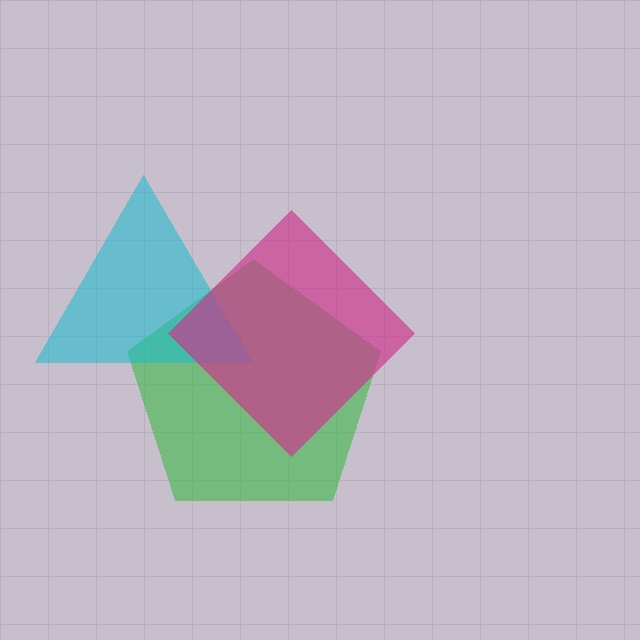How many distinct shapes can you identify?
There are 3 distinct shapes: a green pentagon, a cyan triangle, a magenta diamond.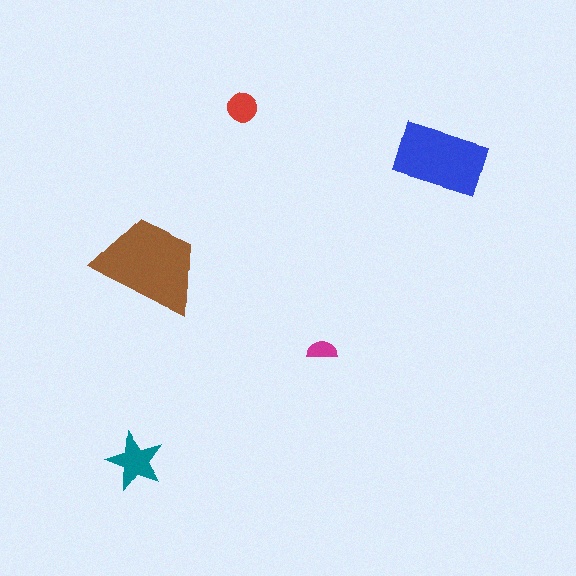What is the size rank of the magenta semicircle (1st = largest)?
5th.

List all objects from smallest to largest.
The magenta semicircle, the red circle, the teal star, the blue rectangle, the brown trapezoid.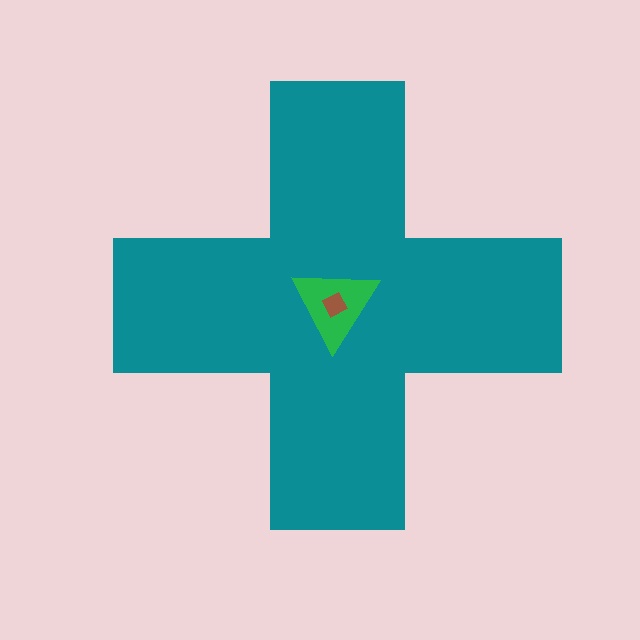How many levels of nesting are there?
3.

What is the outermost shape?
The teal cross.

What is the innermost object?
The brown diamond.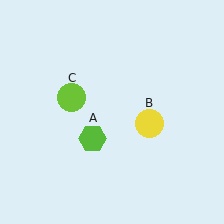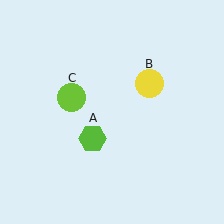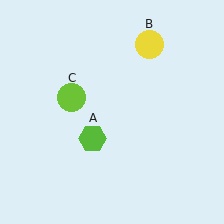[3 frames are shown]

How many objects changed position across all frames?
1 object changed position: yellow circle (object B).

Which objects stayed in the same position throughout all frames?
Lime hexagon (object A) and lime circle (object C) remained stationary.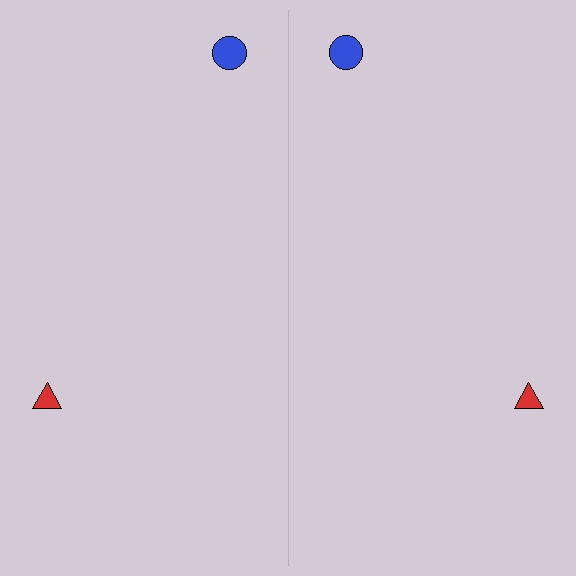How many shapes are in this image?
There are 4 shapes in this image.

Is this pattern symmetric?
Yes, this pattern has bilateral (reflection) symmetry.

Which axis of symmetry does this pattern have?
The pattern has a vertical axis of symmetry running through the center of the image.